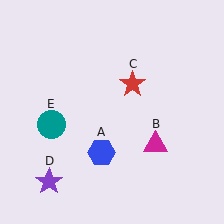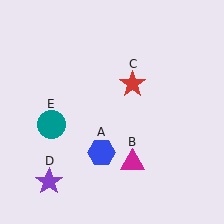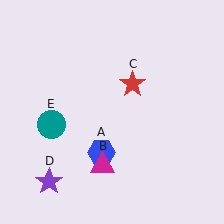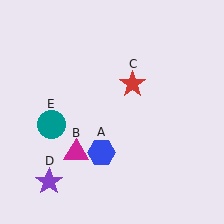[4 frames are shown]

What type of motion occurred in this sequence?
The magenta triangle (object B) rotated clockwise around the center of the scene.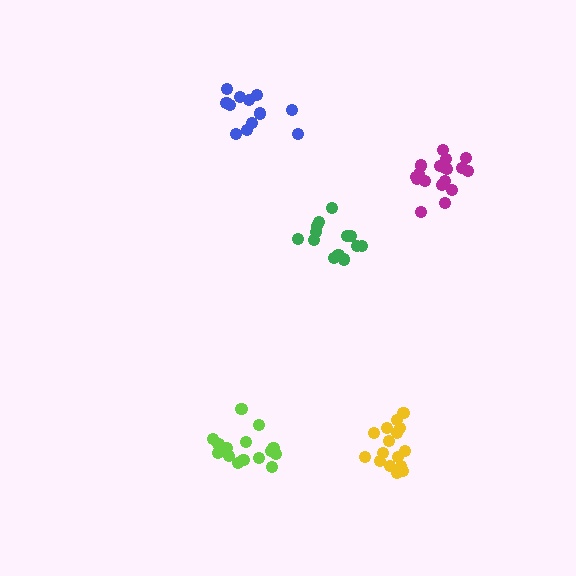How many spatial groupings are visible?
There are 5 spatial groupings.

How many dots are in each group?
Group 1: 15 dots, Group 2: 18 dots, Group 3: 13 dots, Group 4: 16 dots, Group 5: 12 dots (74 total).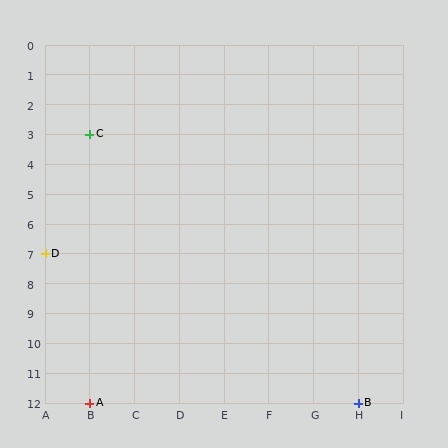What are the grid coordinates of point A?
Point A is at grid coordinates (B, 12).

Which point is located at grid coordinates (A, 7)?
Point D is at (A, 7).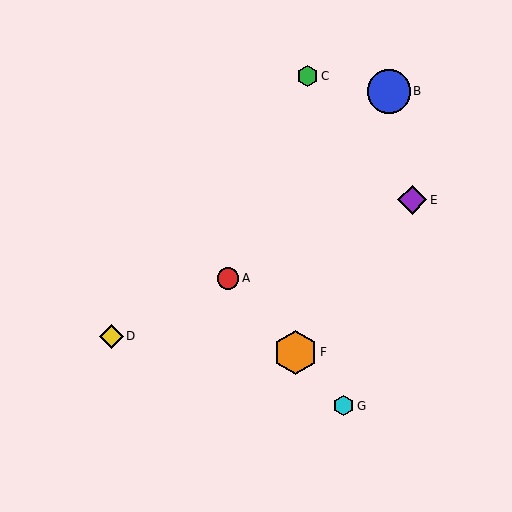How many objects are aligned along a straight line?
3 objects (A, F, G) are aligned along a straight line.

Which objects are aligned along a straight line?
Objects A, F, G are aligned along a straight line.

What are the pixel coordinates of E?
Object E is at (412, 200).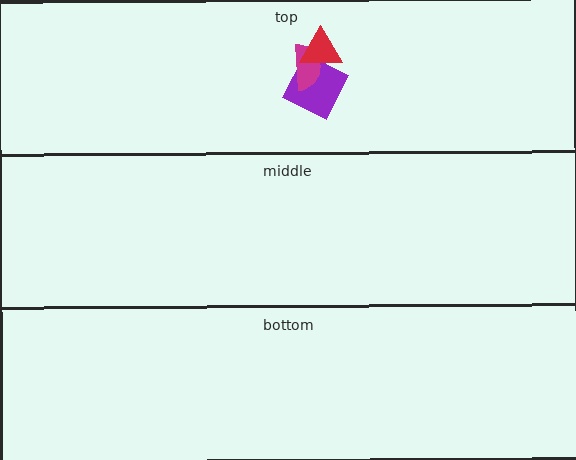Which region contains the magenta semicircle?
The top region.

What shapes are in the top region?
The purple square, the magenta semicircle, the red triangle.